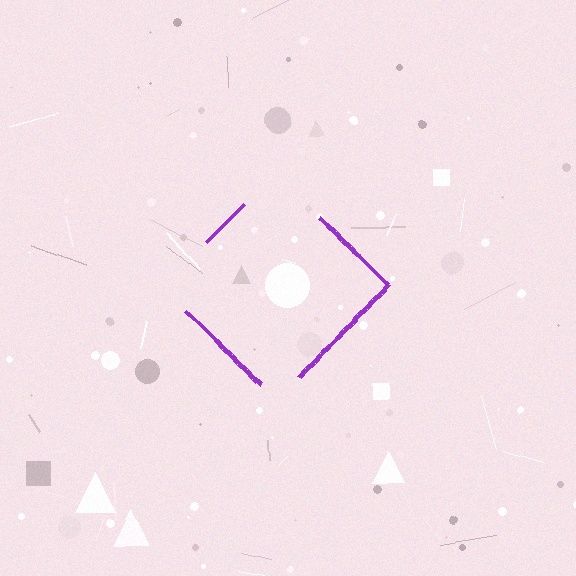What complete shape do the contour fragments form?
The contour fragments form a diamond.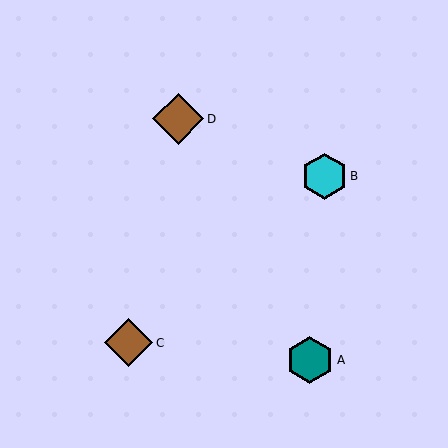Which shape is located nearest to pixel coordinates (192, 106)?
The brown diamond (labeled D) at (178, 119) is nearest to that location.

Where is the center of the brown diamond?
The center of the brown diamond is at (178, 119).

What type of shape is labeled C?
Shape C is a brown diamond.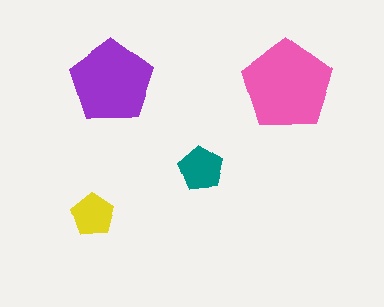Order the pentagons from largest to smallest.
the pink one, the purple one, the teal one, the yellow one.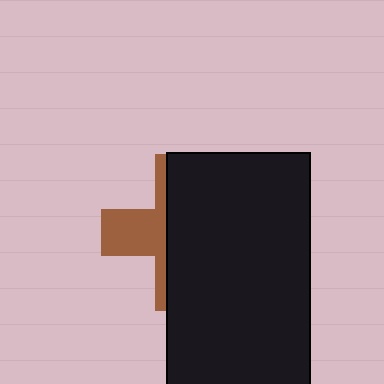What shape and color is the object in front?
The object in front is a black rectangle.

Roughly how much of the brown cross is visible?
A small part of it is visible (roughly 32%).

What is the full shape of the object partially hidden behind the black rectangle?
The partially hidden object is a brown cross.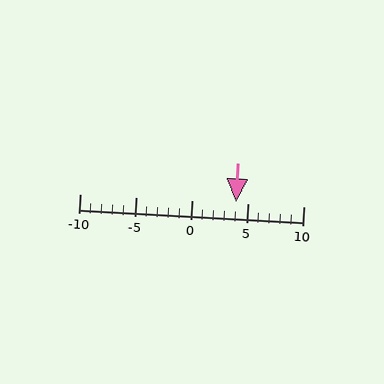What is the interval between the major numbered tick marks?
The major tick marks are spaced 5 units apart.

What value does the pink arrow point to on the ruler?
The pink arrow points to approximately 4.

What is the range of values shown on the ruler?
The ruler shows values from -10 to 10.